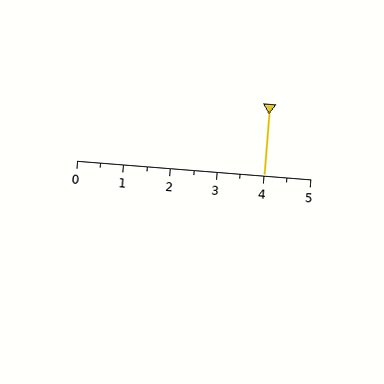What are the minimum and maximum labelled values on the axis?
The axis runs from 0 to 5.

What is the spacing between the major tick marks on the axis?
The major ticks are spaced 1 apart.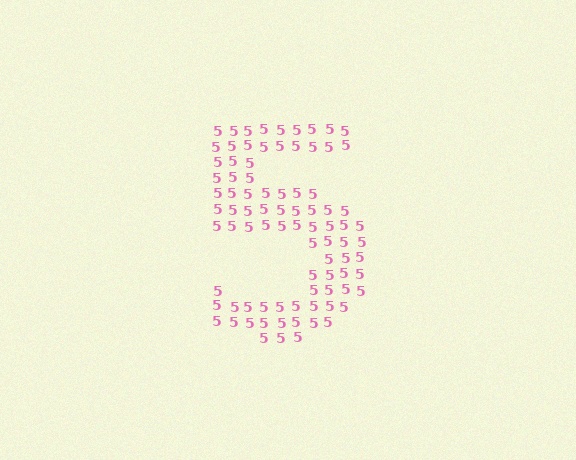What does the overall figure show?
The overall figure shows the digit 5.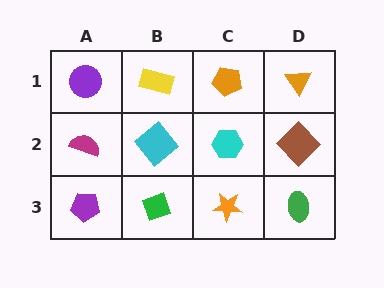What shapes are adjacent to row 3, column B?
A cyan diamond (row 2, column B), a purple pentagon (row 3, column A), an orange star (row 3, column C).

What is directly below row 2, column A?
A purple pentagon.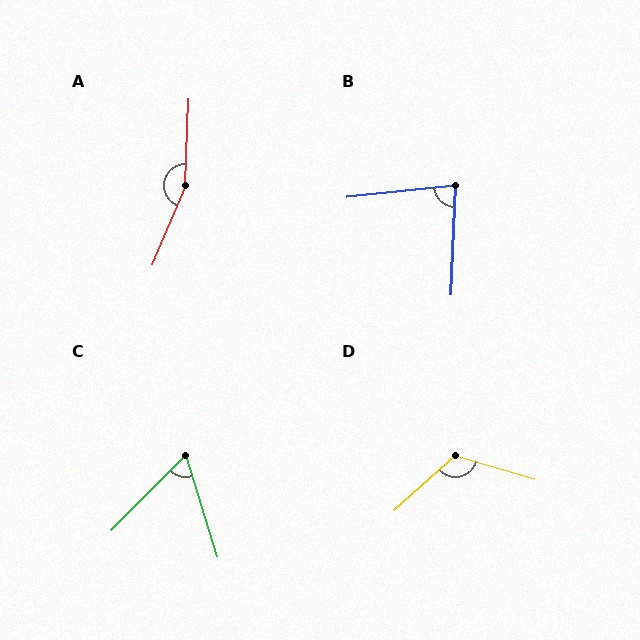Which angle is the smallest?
C, at approximately 62 degrees.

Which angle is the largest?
A, at approximately 160 degrees.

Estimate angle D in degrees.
Approximately 122 degrees.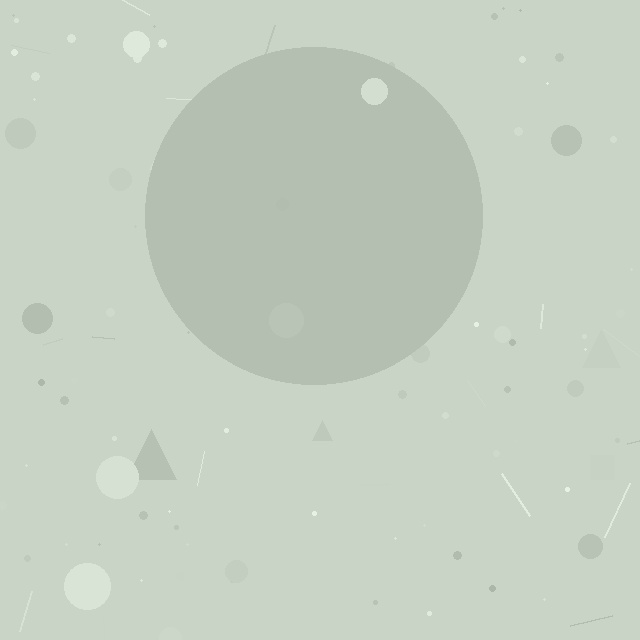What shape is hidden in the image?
A circle is hidden in the image.